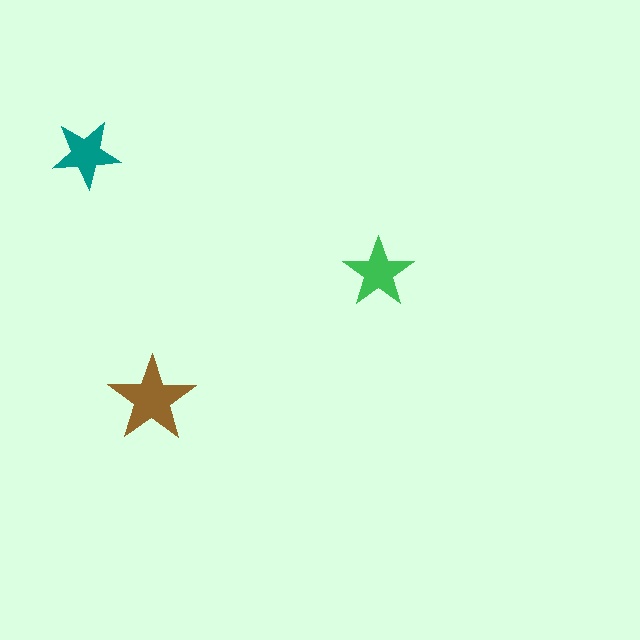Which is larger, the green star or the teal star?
The green one.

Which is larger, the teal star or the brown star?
The brown one.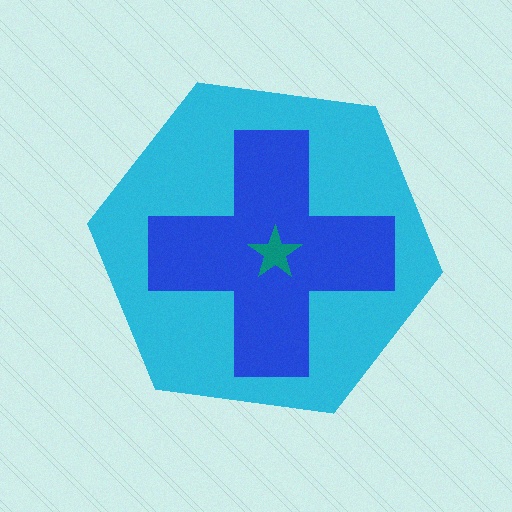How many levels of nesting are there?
3.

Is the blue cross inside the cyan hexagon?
Yes.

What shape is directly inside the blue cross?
The teal star.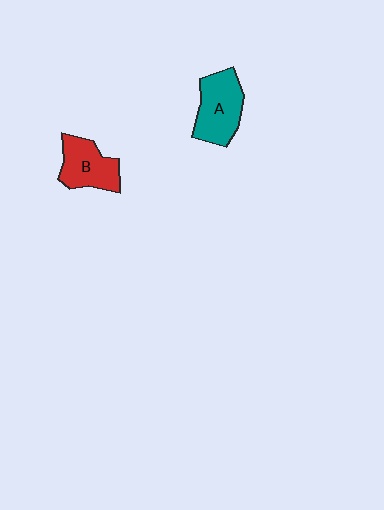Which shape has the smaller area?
Shape B (red).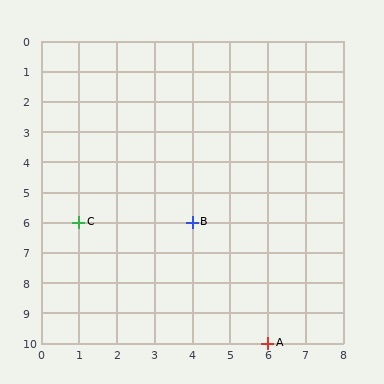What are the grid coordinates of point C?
Point C is at grid coordinates (1, 6).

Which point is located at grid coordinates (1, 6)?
Point C is at (1, 6).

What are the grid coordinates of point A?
Point A is at grid coordinates (6, 10).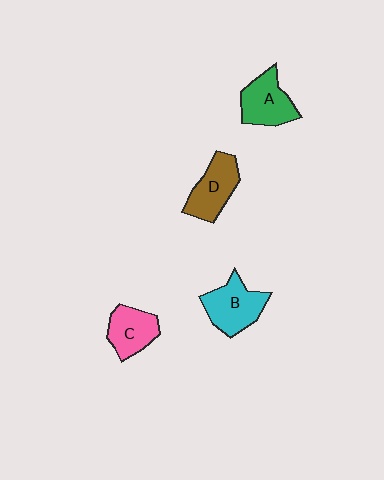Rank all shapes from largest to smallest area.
From largest to smallest: B (cyan), D (brown), A (green), C (pink).